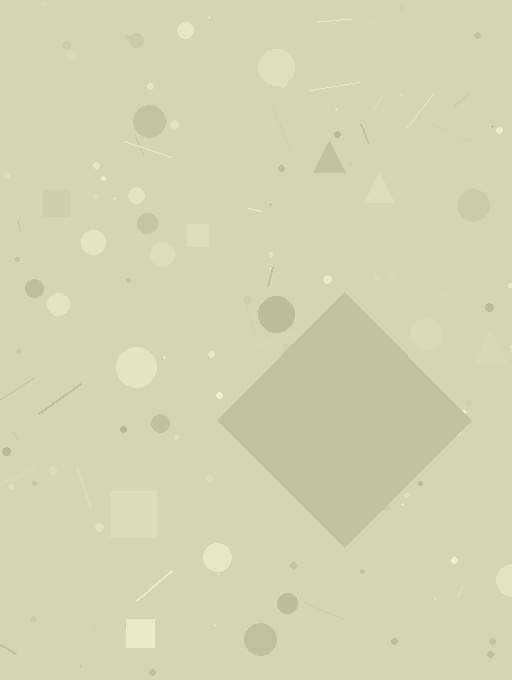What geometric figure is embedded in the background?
A diamond is embedded in the background.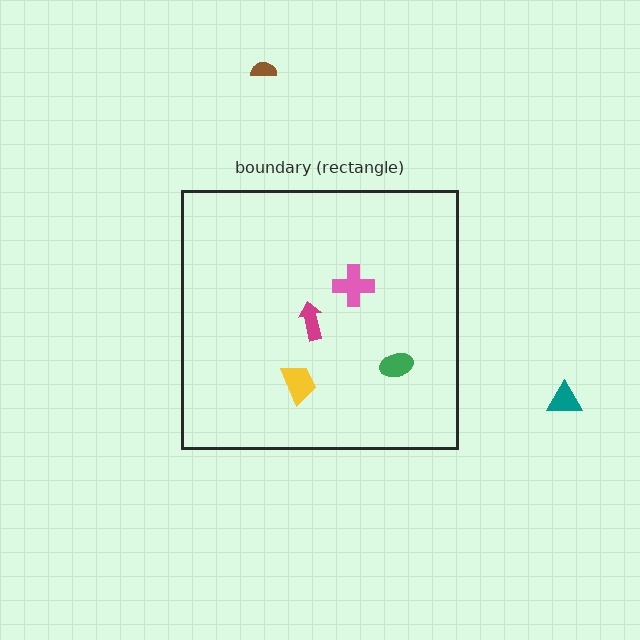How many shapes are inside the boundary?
4 inside, 2 outside.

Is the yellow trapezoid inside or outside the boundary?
Inside.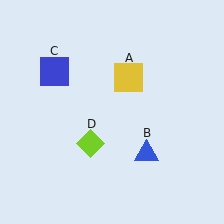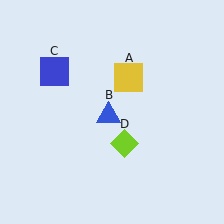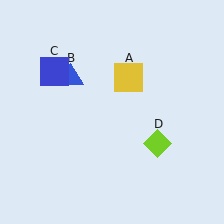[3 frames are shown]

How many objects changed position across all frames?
2 objects changed position: blue triangle (object B), lime diamond (object D).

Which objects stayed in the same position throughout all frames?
Yellow square (object A) and blue square (object C) remained stationary.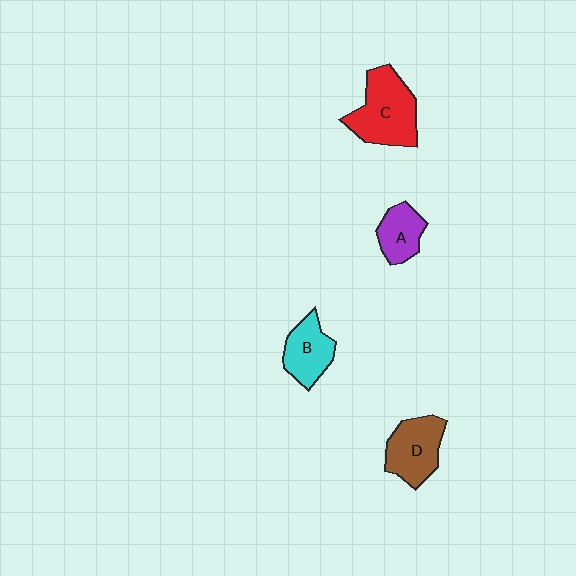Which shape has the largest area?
Shape C (red).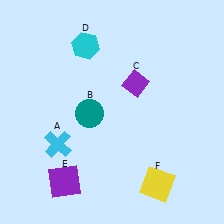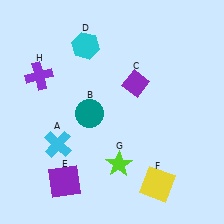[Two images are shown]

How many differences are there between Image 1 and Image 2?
There are 2 differences between the two images.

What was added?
A lime star (G), a purple cross (H) were added in Image 2.